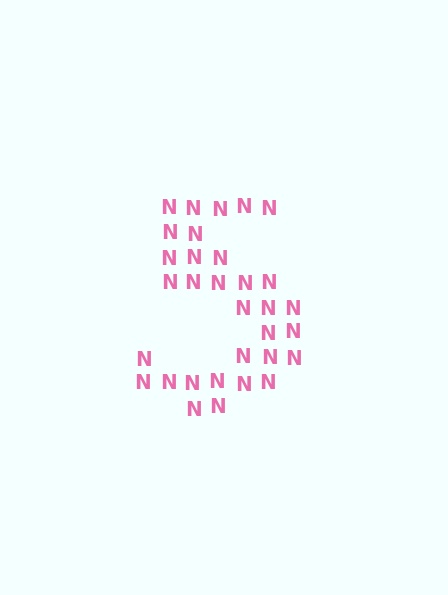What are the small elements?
The small elements are letter N's.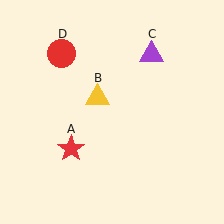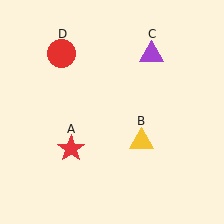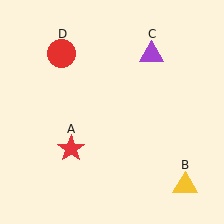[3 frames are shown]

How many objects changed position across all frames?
1 object changed position: yellow triangle (object B).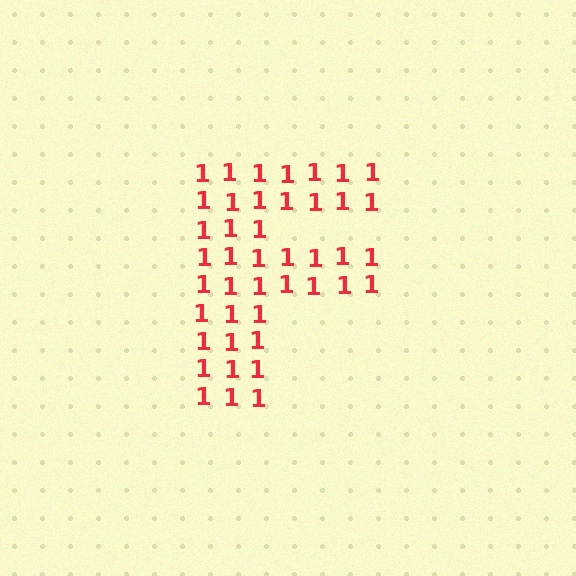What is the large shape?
The large shape is the letter F.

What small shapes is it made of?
It is made of small digit 1's.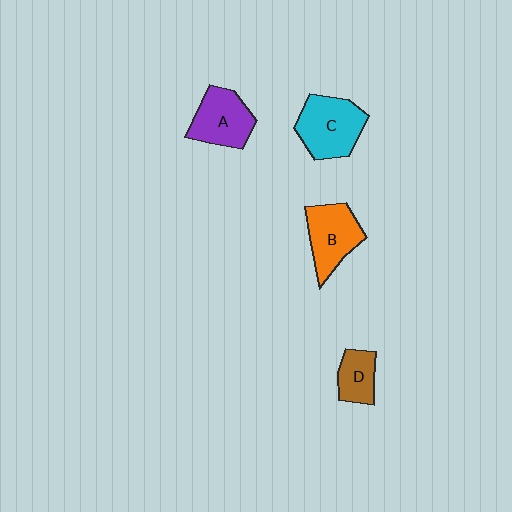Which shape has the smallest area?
Shape D (brown).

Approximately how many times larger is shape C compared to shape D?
Approximately 1.9 times.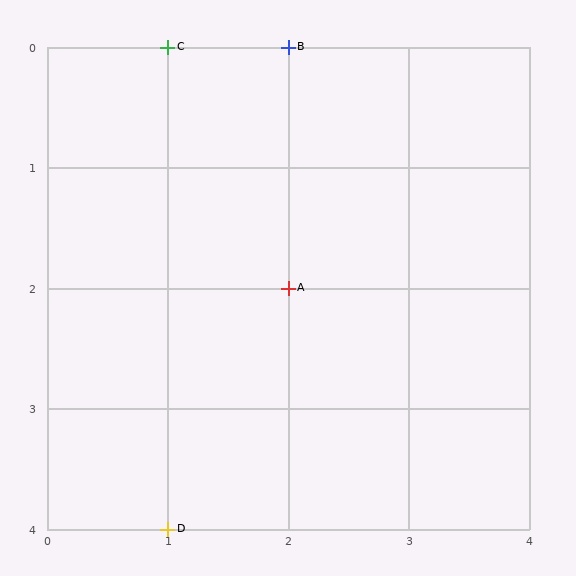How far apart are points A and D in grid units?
Points A and D are 1 column and 2 rows apart (about 2.2 grid units diagonally).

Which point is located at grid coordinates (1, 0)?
Point C is at (1, 0).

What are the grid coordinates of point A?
Point A is at grid coordinates (2, 2).